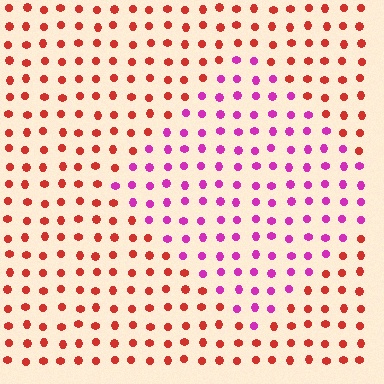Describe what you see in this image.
The image is filled with small red elements in a uniform arrangement. A diamond-shaped region is visible where the elements are tinted to a slightly different hue, forming a subtle color boundary.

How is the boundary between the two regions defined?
The boundary is defined purely by a slight shift in hue (about 54 degrees). Spacing, size, and orientation are identical on both sides.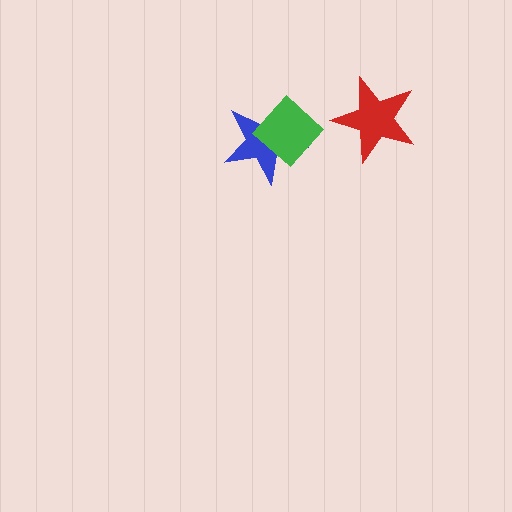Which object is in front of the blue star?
The green diamond is in front of the blue star.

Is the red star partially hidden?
No, no other shape covers it.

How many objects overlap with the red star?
0 objects overlap with the red star.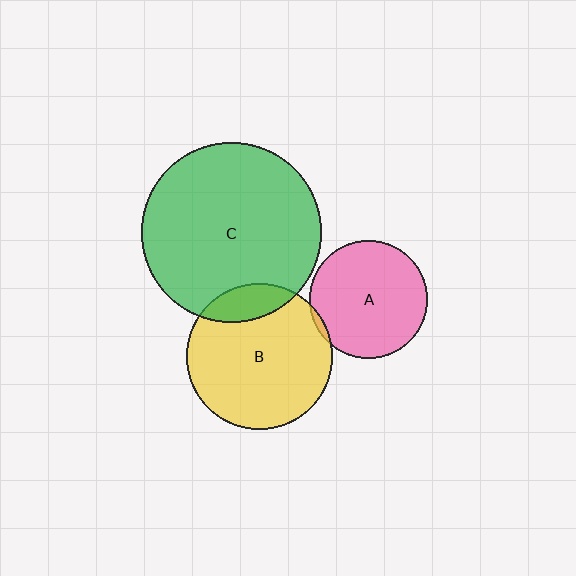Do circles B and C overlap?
Yes.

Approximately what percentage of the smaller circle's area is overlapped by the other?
Approximately 15%.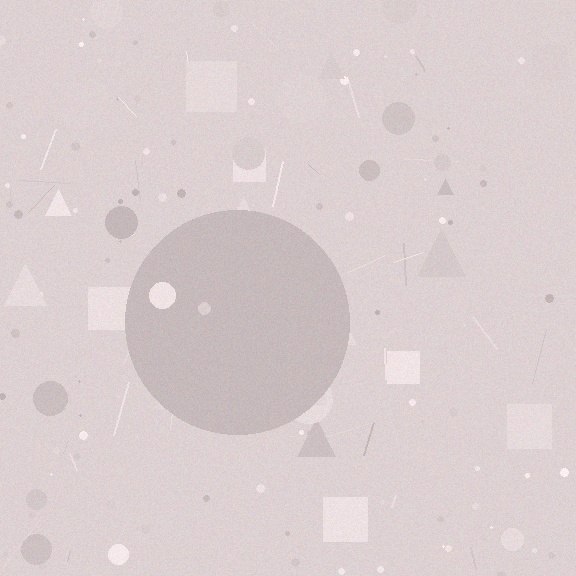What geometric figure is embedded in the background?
A circle is embedded in the background.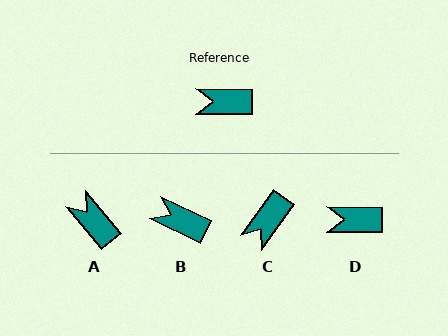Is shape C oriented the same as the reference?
No, it is off by about 55 degrees.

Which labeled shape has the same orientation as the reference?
D.